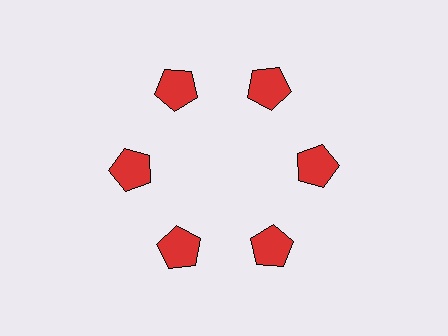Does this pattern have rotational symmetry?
Yes, this pattern has 6-fold rotational symmetry. It looks the same after rotating 60 degrees around the center.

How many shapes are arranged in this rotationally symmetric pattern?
There are 6 shapes, arranged in 6 groups of 1.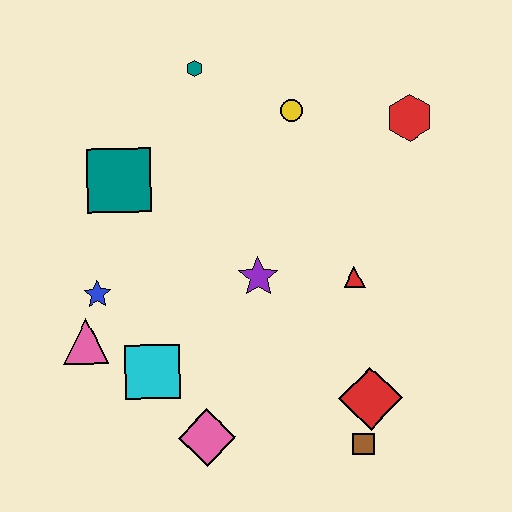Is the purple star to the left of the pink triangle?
No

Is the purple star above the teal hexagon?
No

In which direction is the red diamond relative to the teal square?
The red diamond is to the right of the teal square.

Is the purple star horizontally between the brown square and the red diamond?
No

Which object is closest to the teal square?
The blue star is closest to the teal square.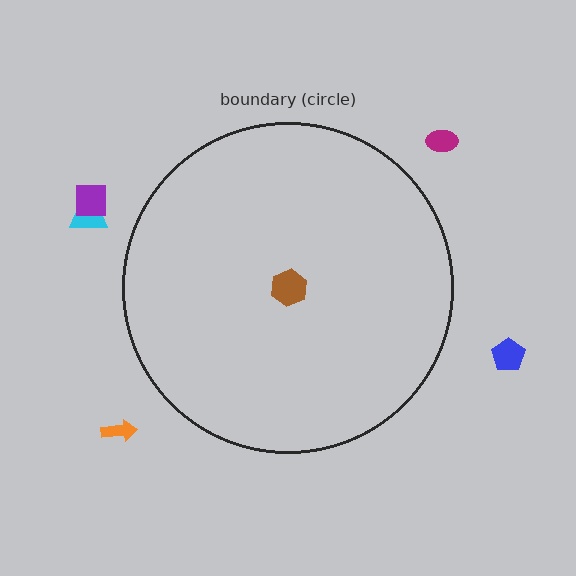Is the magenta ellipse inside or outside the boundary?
Outside.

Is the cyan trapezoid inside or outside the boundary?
Outside.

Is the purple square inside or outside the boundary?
Outside.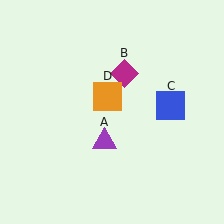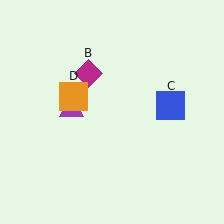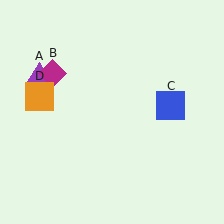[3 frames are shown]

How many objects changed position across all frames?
3 objects changed position: purple triangle (object A), magenta diamond (object B), orange square (object D).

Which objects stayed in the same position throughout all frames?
Blue square (object C) remained stationary.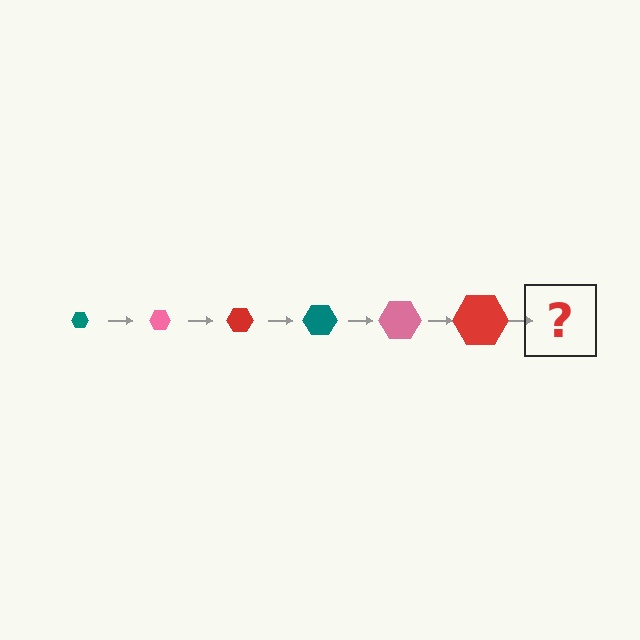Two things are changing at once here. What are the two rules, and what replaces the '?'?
The two rules are that the hexagon grows larger each step and the color cycles through teal, pink, and red. The '?' should be a teal hexagon, larger than the previous one.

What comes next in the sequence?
The next element should be a teal hexagon, larger than the previous one.